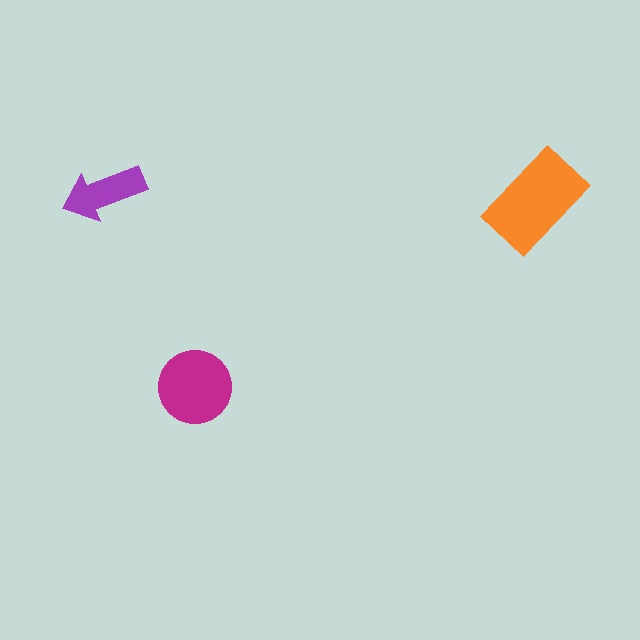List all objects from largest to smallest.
The orange rectangle, the magenta circle, the purple arrow.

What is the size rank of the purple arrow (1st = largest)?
3rd.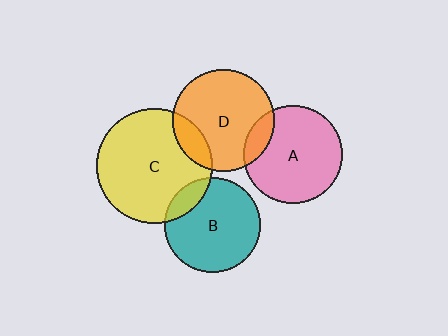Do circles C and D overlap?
Yes.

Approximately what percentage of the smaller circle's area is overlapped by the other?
Approximately 15%.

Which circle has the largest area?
Circle C (yellow).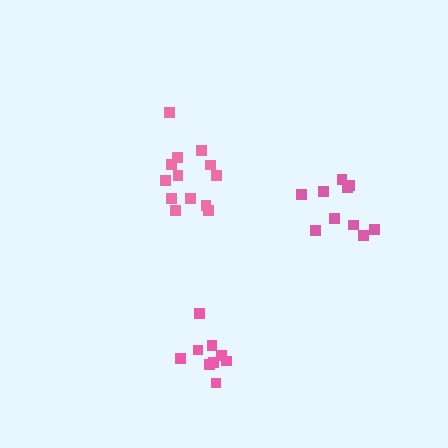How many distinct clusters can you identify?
There are 3 distinct clusters.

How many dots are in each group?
Group 1: 13 dots, Group 2: 10 dots, Group 3: 9 dots (32 total).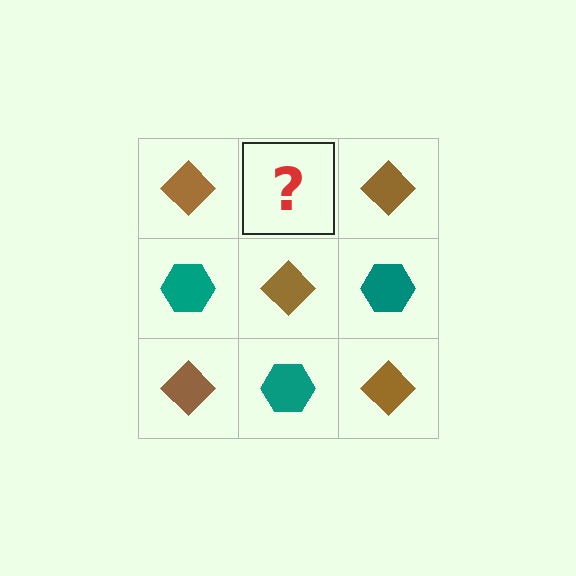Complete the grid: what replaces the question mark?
The question mark should be replaced with a teal hexagon.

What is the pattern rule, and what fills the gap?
The rule is that it alternates brown diamond and teal hexagon in a checkerboard pattern. The gap should be filled with a teal hexagon.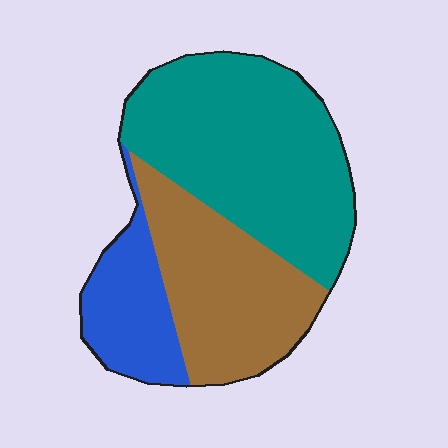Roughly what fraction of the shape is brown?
Brown covers about 35% of the shape.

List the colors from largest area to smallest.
From largest to smallest: teal, brown, blue.